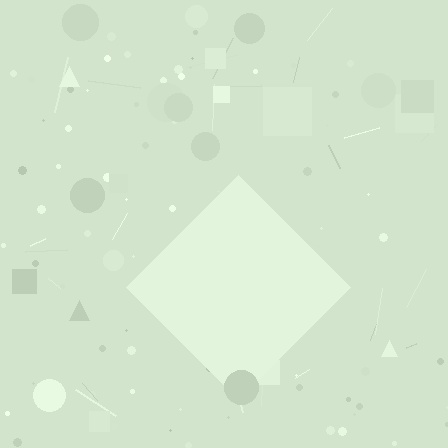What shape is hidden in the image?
A diamond is hidden in the image.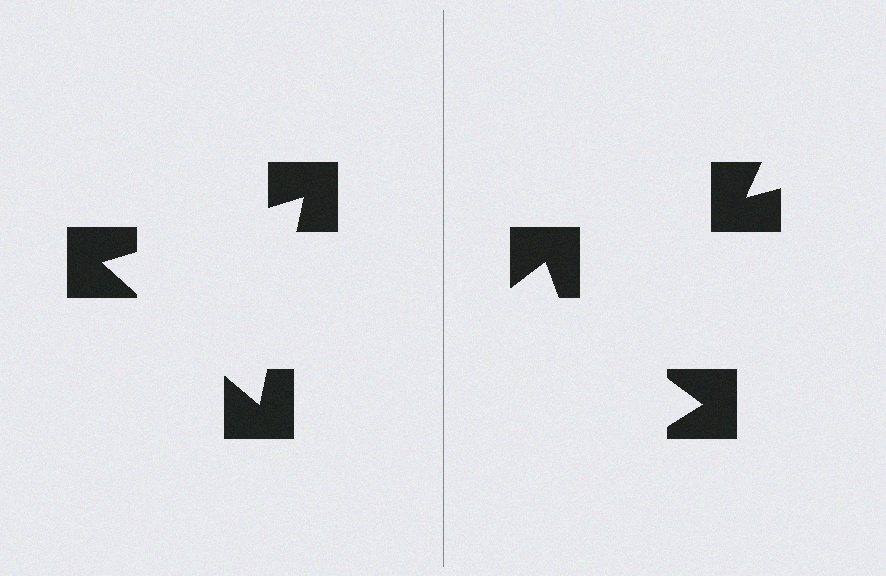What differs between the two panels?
The notched squares are positioned identically on both sides; only the wedge orientations differ. On the left they align to a triangle; on the right they are misaligned.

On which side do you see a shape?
An illusory triangle appears on the left side. On the right side the wedge cuts are rotated, so no coherent shape forms.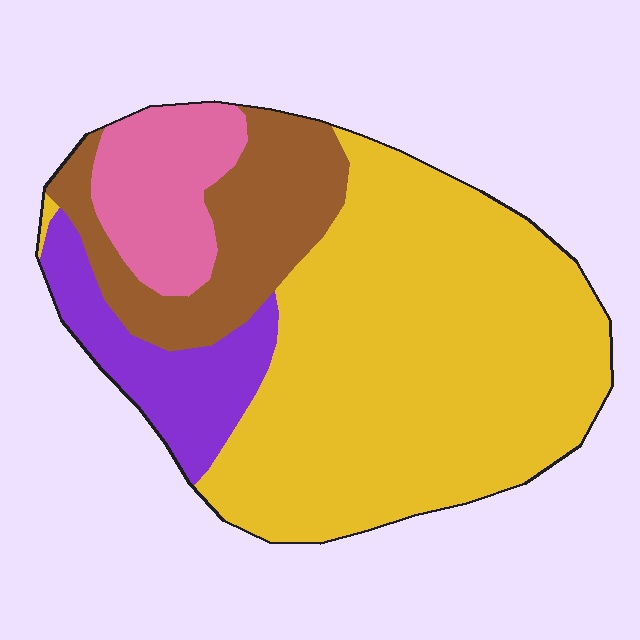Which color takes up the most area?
Yellow, at roughly 60%.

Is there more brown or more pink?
Brown.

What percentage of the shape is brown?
Brown covers about 15% of the shape.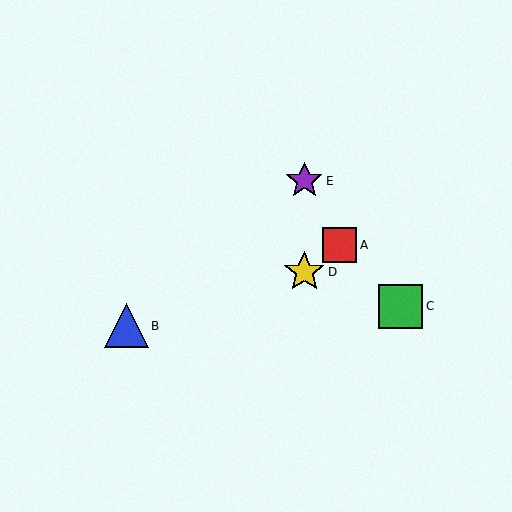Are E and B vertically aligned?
No, E is at x≈304 and B is at x≈126.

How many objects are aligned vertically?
2 objects (D, E) are aligned vertically.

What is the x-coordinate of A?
Object A is at x≈340.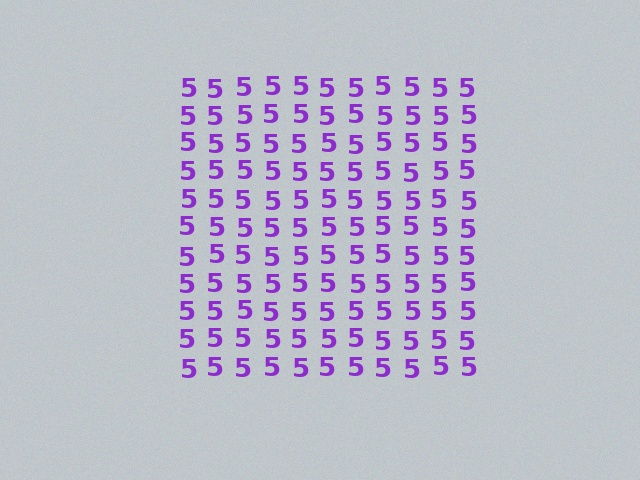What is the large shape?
The large shape is a square.